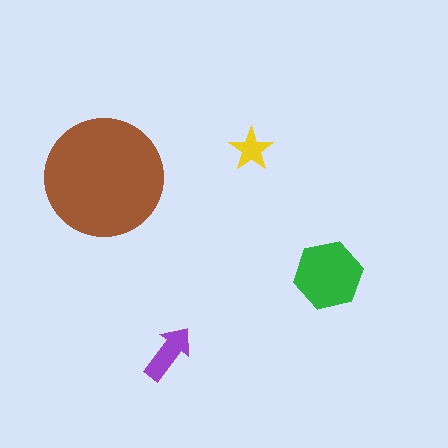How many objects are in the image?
There are 4 objects in the image.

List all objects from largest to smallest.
The brown circle, the green hexagon, the purple arrow, the yellow star.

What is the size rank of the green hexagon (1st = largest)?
2nd.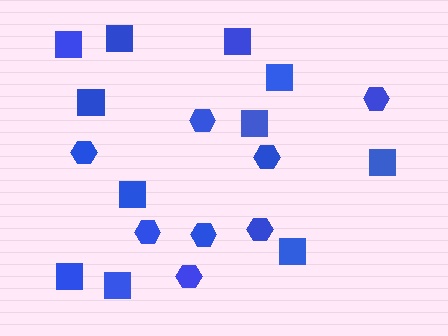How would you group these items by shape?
There are 2 groups: one group of hexagons (8) and one group of squares (11).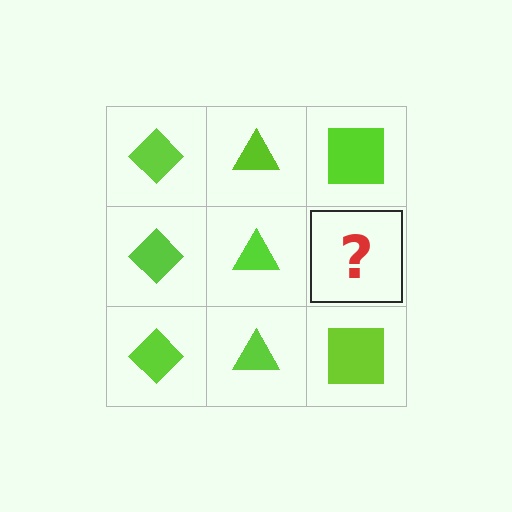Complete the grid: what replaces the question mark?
The question mark should be replaced with a lime square.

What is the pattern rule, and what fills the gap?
The rule is that each column has a consistent shape. The gap should be filled with a lime square.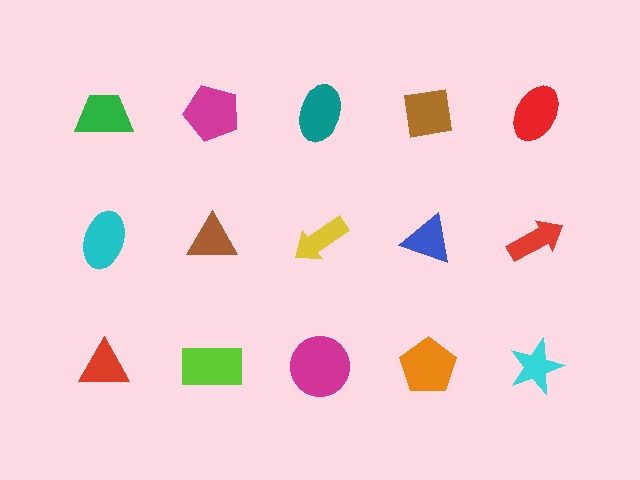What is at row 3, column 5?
A cyan star.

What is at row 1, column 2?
A magenta pentagon.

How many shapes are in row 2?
5 shapes.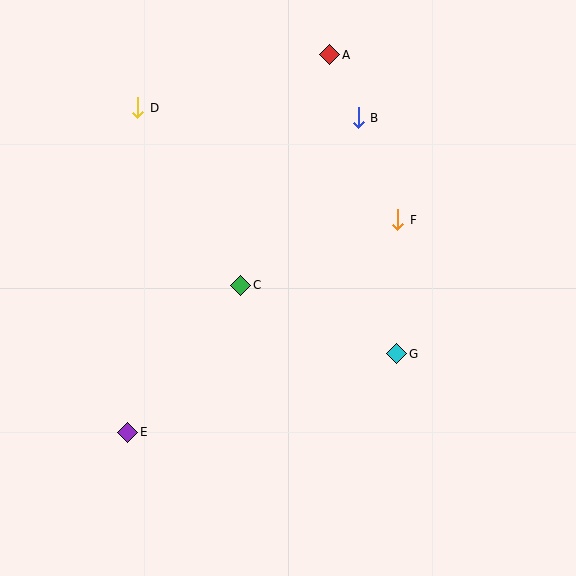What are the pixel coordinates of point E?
Point E is at (128, 432).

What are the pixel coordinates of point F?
Point F is at (398, 220).